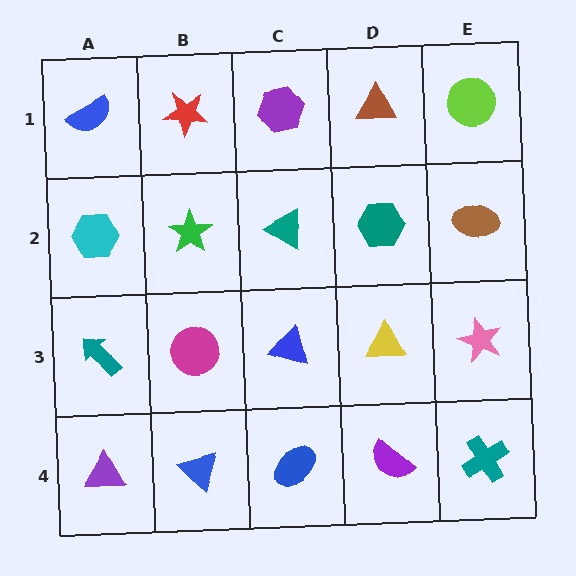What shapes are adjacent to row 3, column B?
A green star (row 2, column B), a blue triangle (row 4, column B), a teal arrow (row 3, column A), a blue triangle (row 3, column C).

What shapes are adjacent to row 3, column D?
A teal hexagon (row 2, column D), a purple semicircle (row 4, column D), a blue triangle (row 3, column C), a pink star (row 3, column E).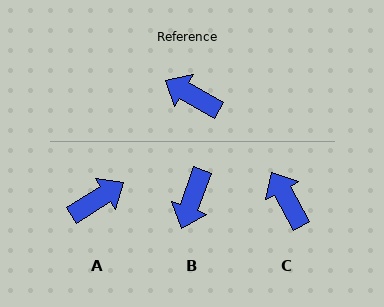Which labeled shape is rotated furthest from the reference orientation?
A, about 118 degrees away.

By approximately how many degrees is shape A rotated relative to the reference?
Approximately 118 degrees clockwise.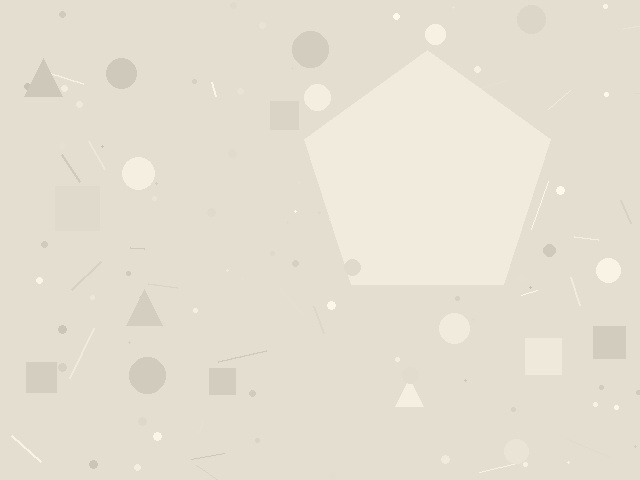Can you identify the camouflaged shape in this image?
The camouflaged shape is a pentagon.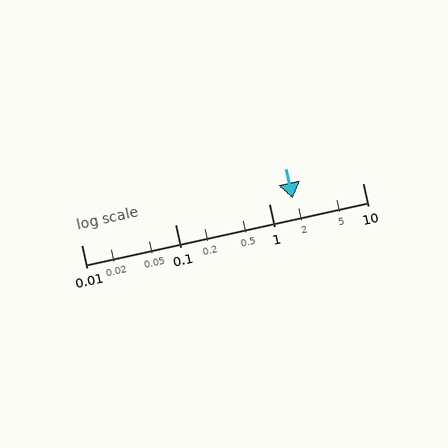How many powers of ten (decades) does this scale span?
The scale spans 3 decades, from 0.01 to 10.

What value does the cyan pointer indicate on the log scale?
The pointer indicates approximately 1.8.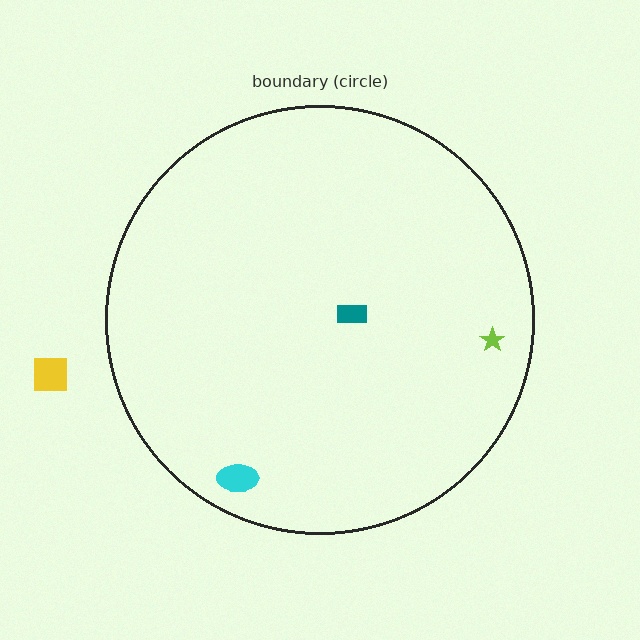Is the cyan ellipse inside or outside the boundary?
Inside.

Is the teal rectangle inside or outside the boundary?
Inside.